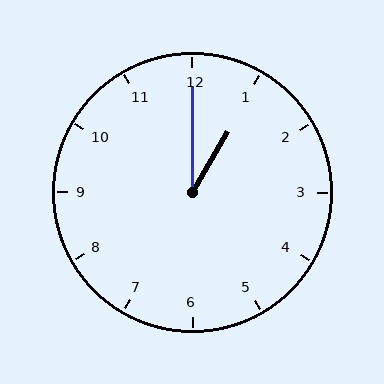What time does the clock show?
1:00.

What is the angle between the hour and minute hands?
Approximately 30 degrees.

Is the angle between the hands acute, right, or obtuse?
It is acute.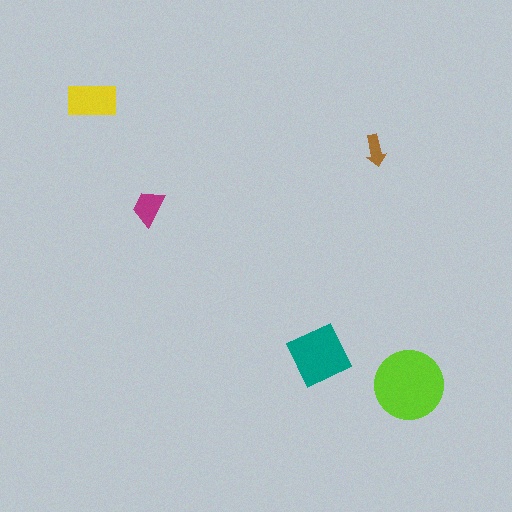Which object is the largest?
The lime circle.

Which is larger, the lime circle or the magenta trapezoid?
The lime circle.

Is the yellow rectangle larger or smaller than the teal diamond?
Smaller.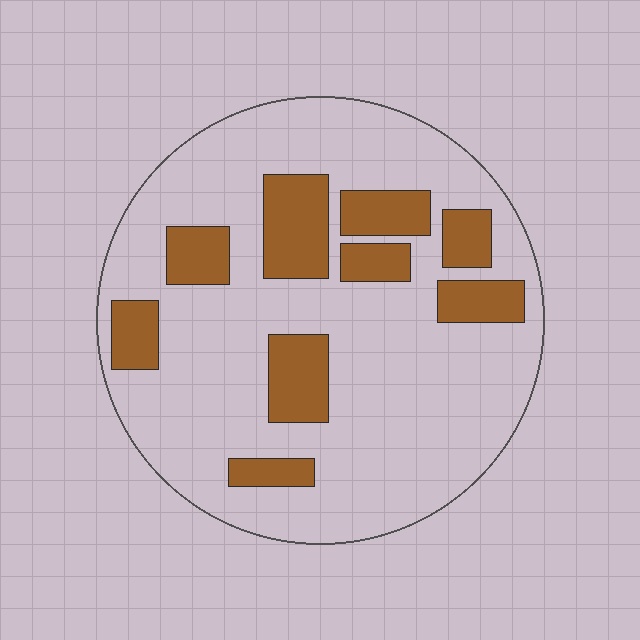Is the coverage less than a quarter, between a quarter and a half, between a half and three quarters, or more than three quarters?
Less than a quarter.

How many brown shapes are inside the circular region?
9.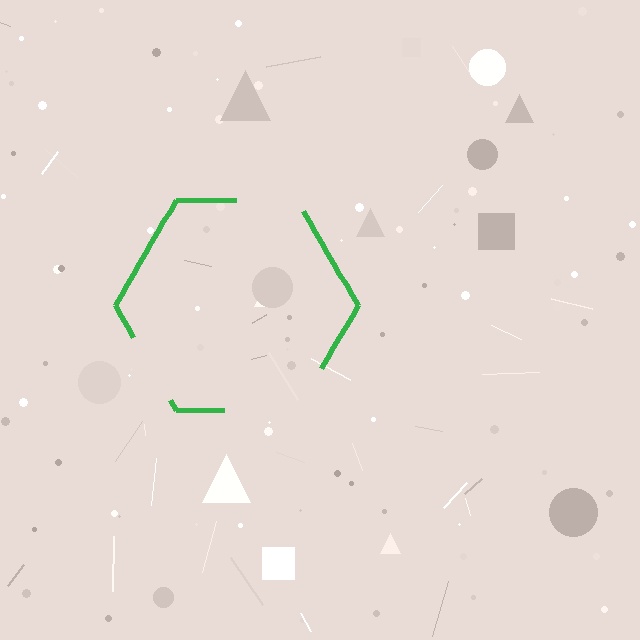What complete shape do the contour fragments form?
The contour fragments form a hexagon.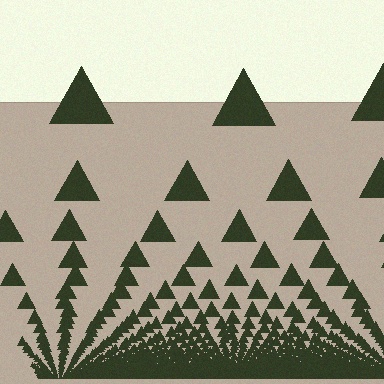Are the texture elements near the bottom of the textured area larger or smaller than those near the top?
Smaller. The gradient is inverted — elements near the bottom are smaller and denser.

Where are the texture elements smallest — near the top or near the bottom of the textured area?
Near the bottom.